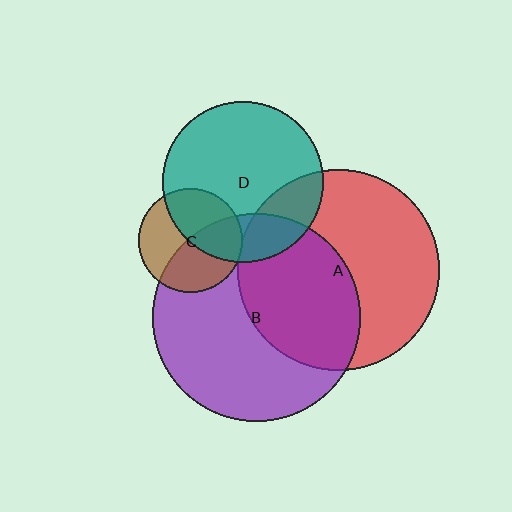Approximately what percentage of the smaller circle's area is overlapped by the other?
Approximately 50%.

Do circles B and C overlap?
Yes.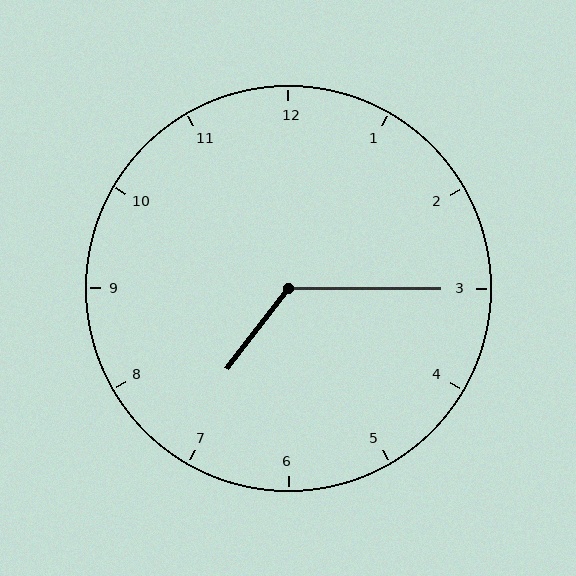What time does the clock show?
7:15.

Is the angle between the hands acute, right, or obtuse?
It is obtuse.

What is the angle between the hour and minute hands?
Approximately 128 degrees.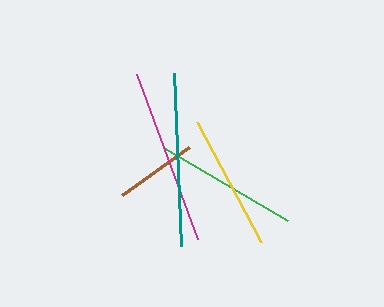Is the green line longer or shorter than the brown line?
The green line is longer than the brown line.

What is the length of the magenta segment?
The magenta segment is approximately 176 pixels long.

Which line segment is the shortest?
The brown line is the shortest at approximately 82 pixels.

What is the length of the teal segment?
The teal segment is approximately 173 pixels long.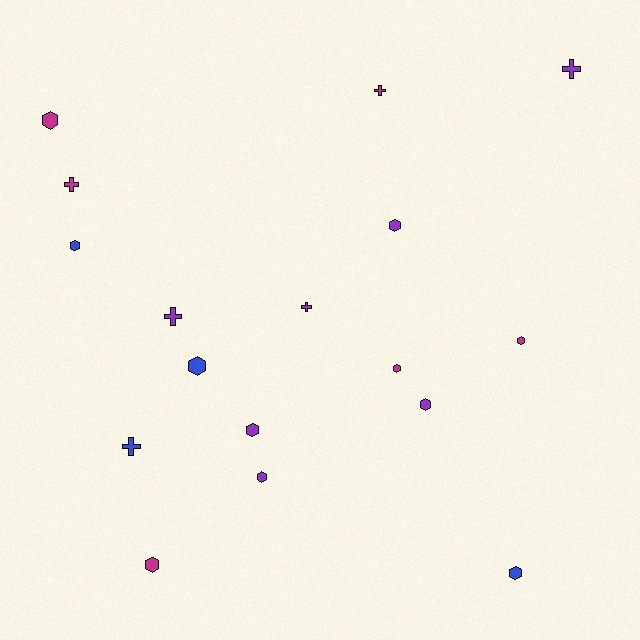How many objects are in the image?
There are 17 objects.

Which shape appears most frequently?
Hexagon, with 11 objects.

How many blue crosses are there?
There is 1 blue cross.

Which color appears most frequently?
Purple, with 7 objects.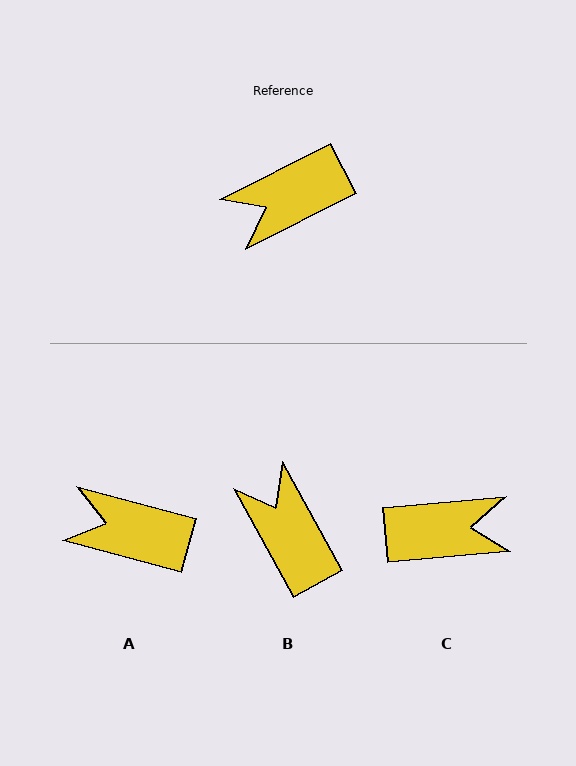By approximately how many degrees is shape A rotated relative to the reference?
Approximately 42 degrees clockwise.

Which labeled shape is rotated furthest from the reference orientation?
C, about 158 degrees away.